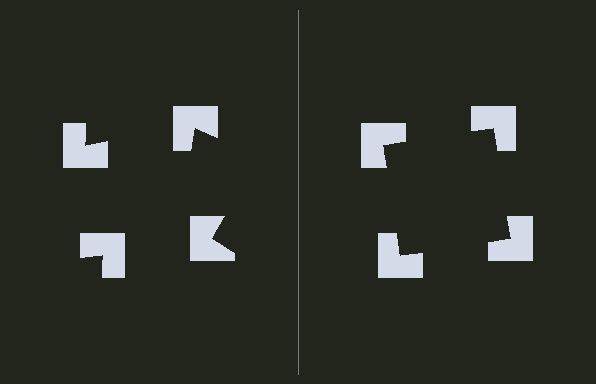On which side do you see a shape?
An illusory square appears on the right side. On the left side the wedge cuts are rotated, so no coherent shape forms.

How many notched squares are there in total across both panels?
8 — 4 on each side.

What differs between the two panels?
The notched squares are positioned identically on both sides; only the wedge orientations differ. On the right they align to a square; on the left they are misaligned.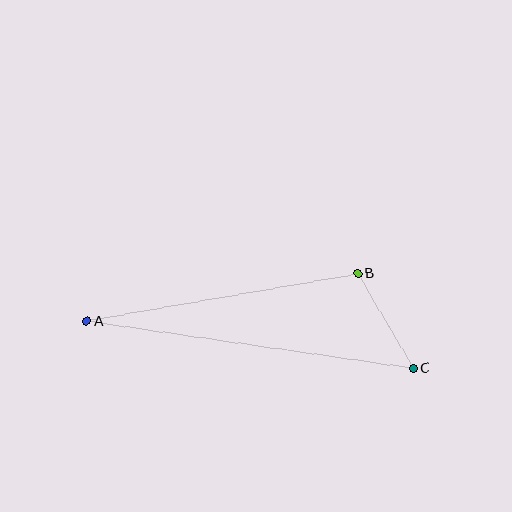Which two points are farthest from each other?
Points A and C are farthest from each other.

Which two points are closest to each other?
Points B and C are closest to each other.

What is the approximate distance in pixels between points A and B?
The distance between A and B is approximately 276 pixels.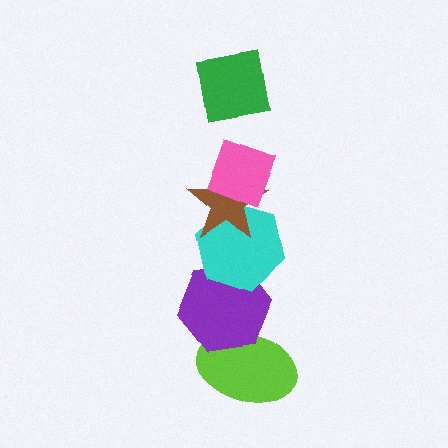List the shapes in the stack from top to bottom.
From top to bottom: the green square, the pink diamond, the brown star, the cyan hexagon, the purple hexagon, the lime ellipse.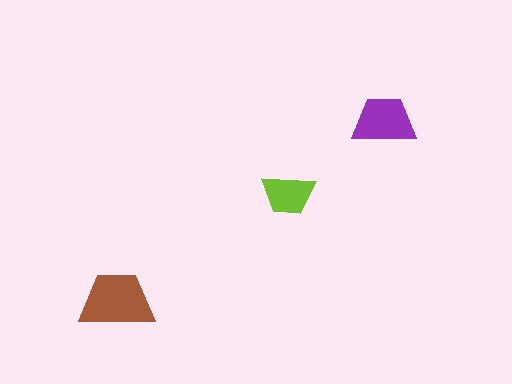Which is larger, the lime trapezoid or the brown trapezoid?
The brown one.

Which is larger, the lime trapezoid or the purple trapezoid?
The purple one.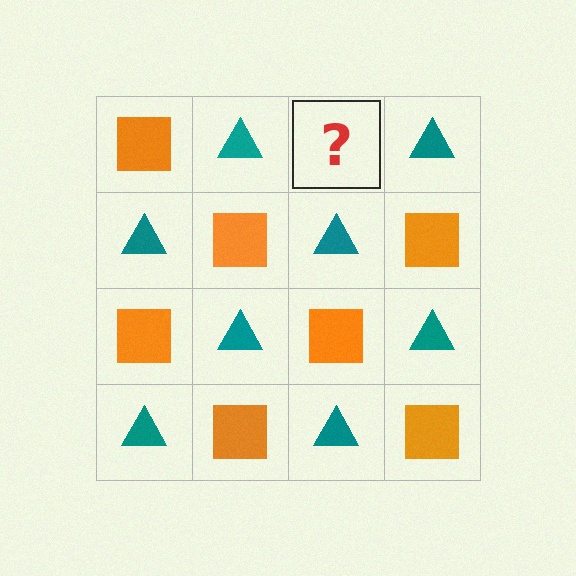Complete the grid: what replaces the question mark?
The question mark should be replaced with an orange square.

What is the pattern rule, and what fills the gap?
The rule is that it alternates orange square and teal triangle in a checkerboard pattern. The gap should be filled with an orange square.